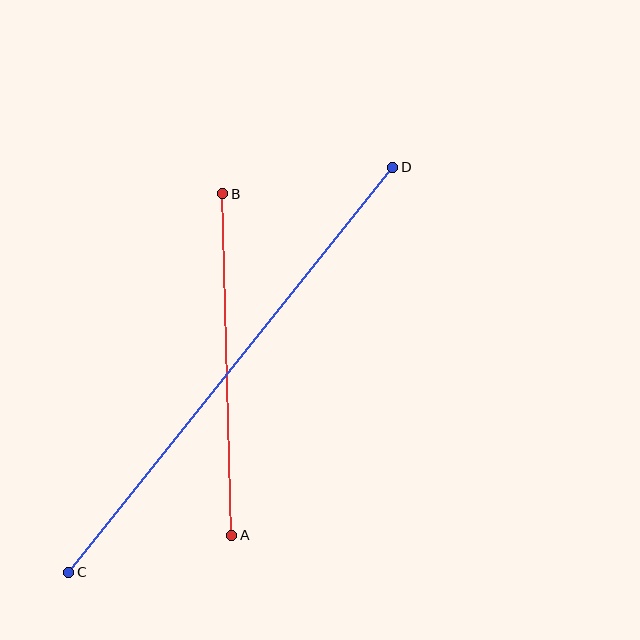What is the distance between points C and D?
The distance is approximately 519 pixels.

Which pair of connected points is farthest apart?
Points C and D are farthest apart.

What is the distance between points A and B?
The distance is approximately 342 pixels.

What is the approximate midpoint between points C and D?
The midpoint is at approximately (231, 370) pixels.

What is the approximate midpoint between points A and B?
The midpoint is at approximately (227, 365) pixels.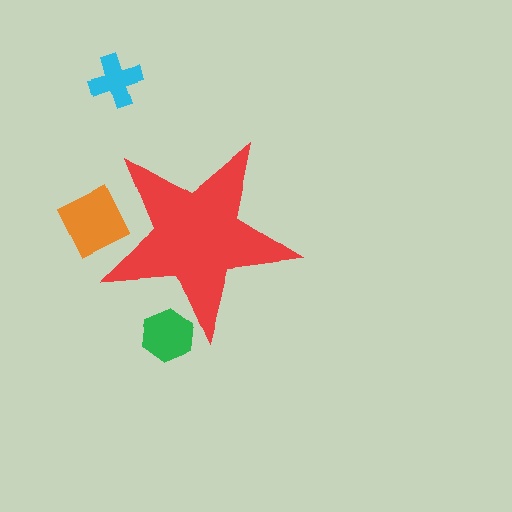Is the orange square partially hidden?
Yes, the orange square is partially hidden behind the red star.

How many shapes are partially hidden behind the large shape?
2 shapes are partially hidden.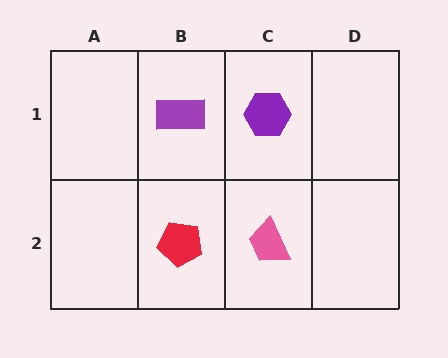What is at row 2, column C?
A pink trapezoid.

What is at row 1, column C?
A purple hexagon.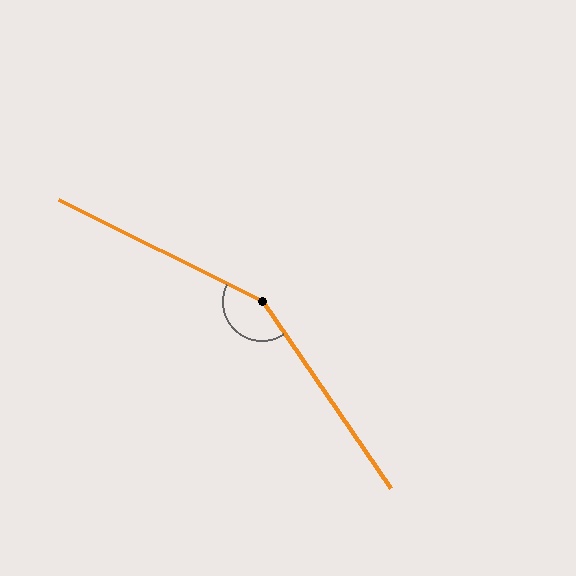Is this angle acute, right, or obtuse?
It is obtuse.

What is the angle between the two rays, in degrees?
Approximately 151 degrees.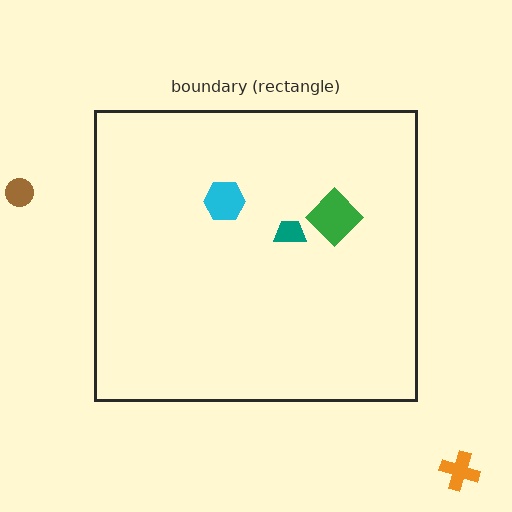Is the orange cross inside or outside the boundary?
Outside.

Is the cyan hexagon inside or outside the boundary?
Inside.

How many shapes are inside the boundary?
3 inside, 2 outside.